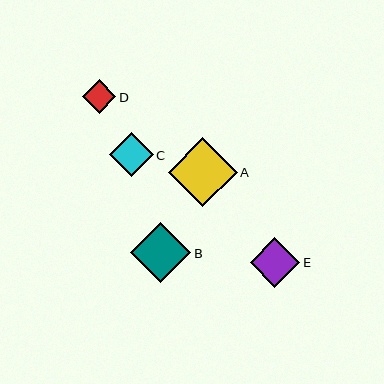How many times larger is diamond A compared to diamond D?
Diamond A is approximately 2.0 times the size of diamond D.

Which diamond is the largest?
Diamond A is the largest with a size of approximately 69 pixels.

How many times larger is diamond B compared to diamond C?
Diamond B is approximately 1.4 times the size of diamond C.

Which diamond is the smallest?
Diamond D is the smallest with a size of approximately 34 pixels.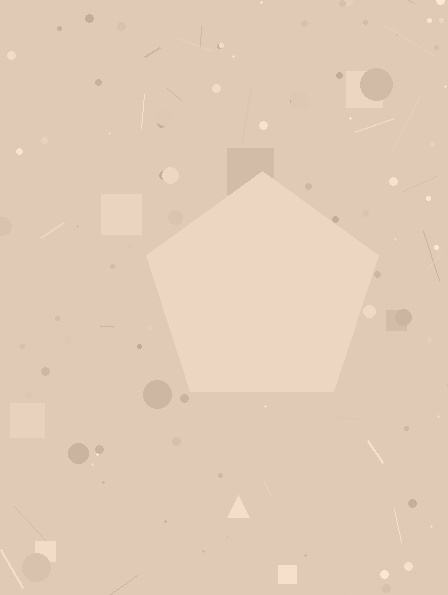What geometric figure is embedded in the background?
A pentagon is embedded in the background.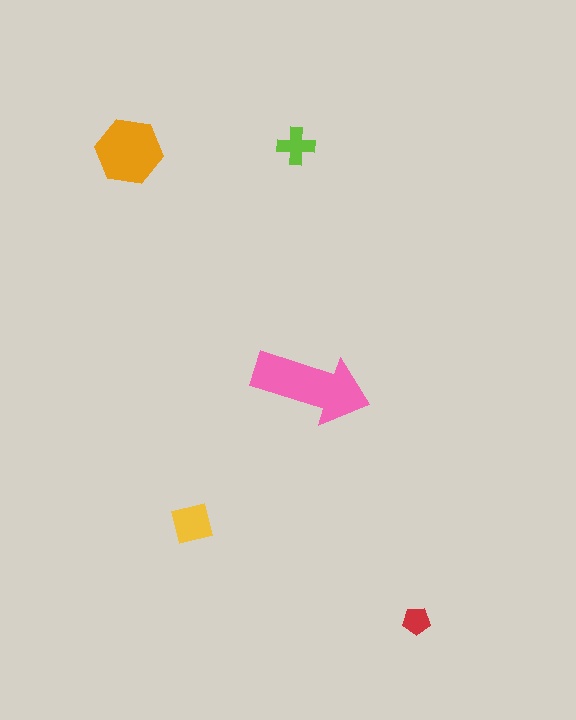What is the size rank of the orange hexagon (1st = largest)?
2nd.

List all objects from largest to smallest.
The pink arrow, the orange hexagon, the yellow square, the lime cross, the red pentagon.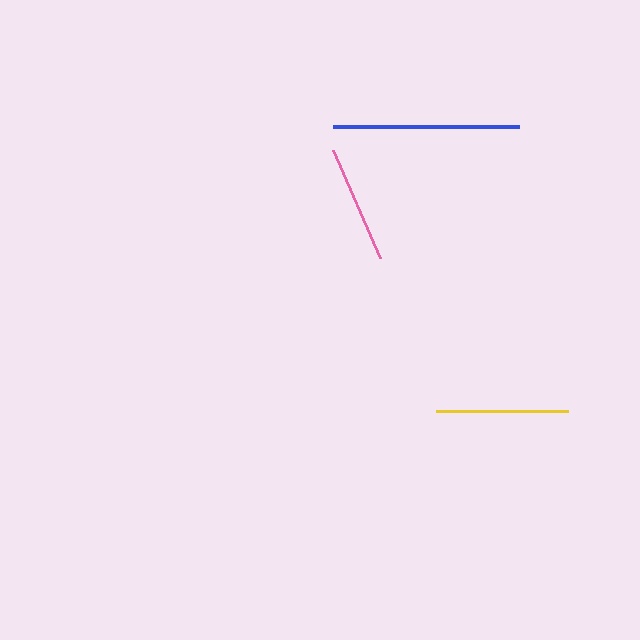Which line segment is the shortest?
The pink line is the shortest at approximately 118 pixels.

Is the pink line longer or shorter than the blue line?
The blue line is longer than the pink line.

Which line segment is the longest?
The blue line is the longest at approximately 186 pixels.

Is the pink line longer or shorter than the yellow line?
The yellow line is longer than the pink line.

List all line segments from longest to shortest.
From longest to shortest: blue, yellow, pink.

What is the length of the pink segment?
The pink segment is approximately 118 pixels long.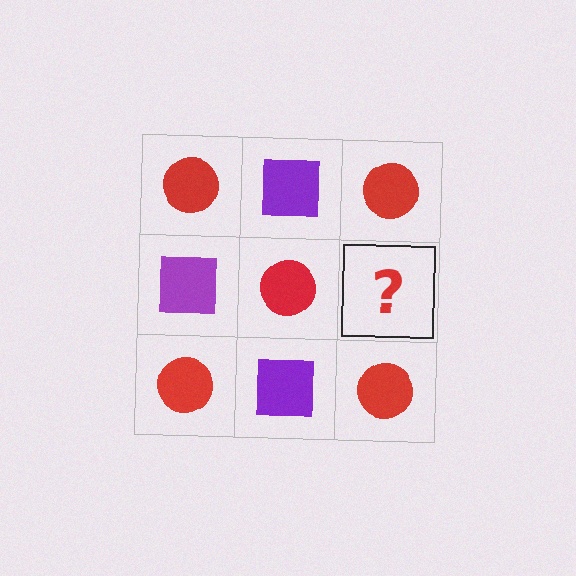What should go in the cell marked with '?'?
The missing cell should contain a purple square.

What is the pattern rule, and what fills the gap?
The rule is that it alternates red circle and purple square in a checkerboard pattern. The gap should be filled with a purple square.